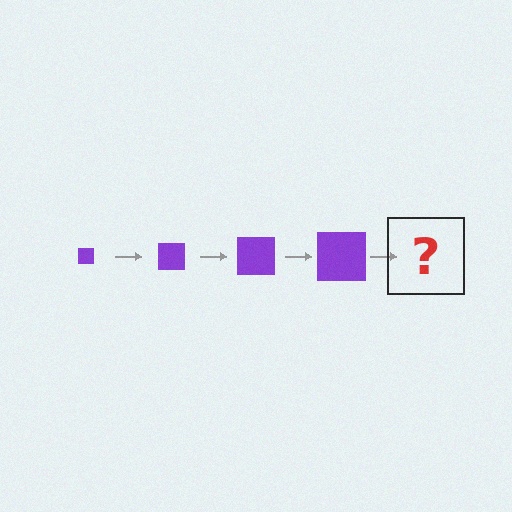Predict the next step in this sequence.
The next step is a purple square, larger than the previous one.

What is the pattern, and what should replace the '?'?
The pattern is that the square gets progressively larger each step. The '?' should be a purple square, larger than the previous one.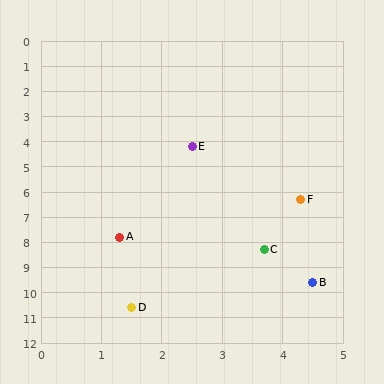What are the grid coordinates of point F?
Point F is at approximately (4.3, 6.3).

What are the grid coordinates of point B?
Point B is at approximately (4.5, 9.6).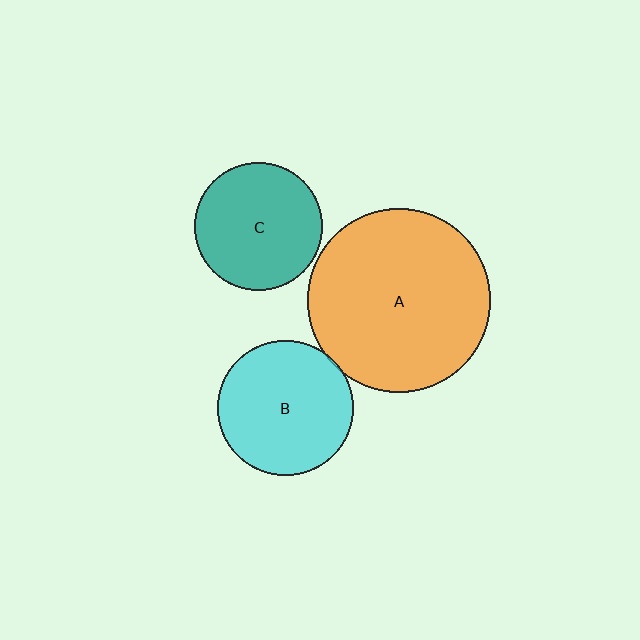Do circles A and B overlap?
Yes.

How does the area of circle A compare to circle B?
Approximately 1.8 times.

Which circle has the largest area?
Circle A (orange).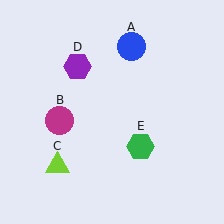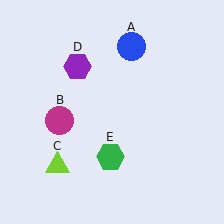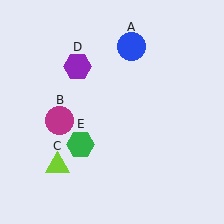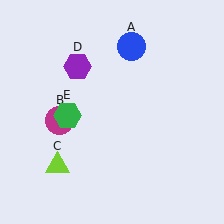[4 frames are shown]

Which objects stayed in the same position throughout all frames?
Blue circle (object A) and magenta circle (object B) and lime triangle (object C) and purple hexagon (object D) remained stationary.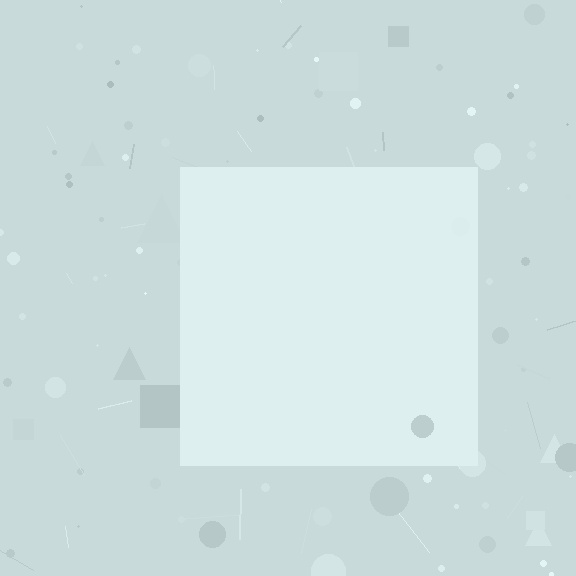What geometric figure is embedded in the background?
A square is embedded in the background.